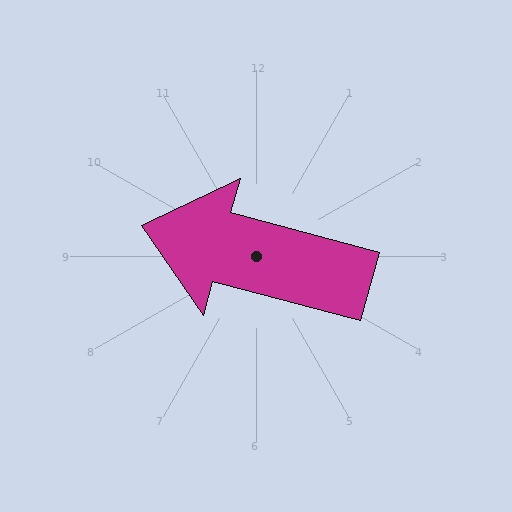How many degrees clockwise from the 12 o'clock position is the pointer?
Approximately 285 degrees.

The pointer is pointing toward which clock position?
Roughly 10 o'clock.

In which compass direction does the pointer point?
West.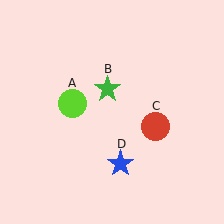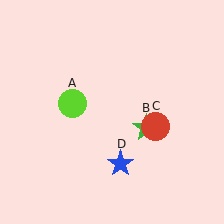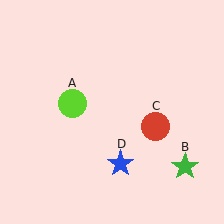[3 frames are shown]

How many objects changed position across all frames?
1 object changed position: green star (object B).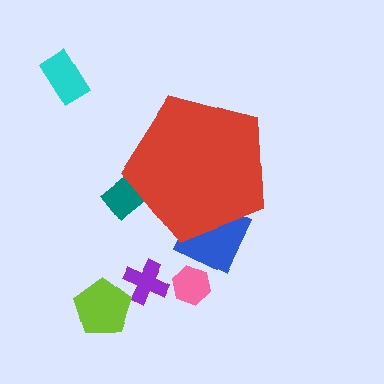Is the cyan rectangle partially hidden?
No, the cyan rectangle is fully visible.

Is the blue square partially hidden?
Yes, the blue square is partially hidden behind the red pentagon.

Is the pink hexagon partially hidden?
No, the pink hexagon is fully visible.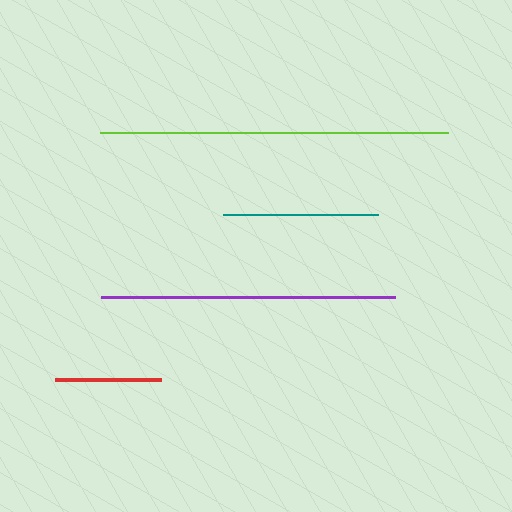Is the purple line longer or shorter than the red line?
The purple line is longer than the red line.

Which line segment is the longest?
The lime line is the longest at approximately 348 pixels.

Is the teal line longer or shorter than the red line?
The teal line is longer than the red line.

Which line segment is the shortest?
The red line is the shortest at approximately 106 pixels.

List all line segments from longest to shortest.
From longest to shortest: lime, purple, teal, red.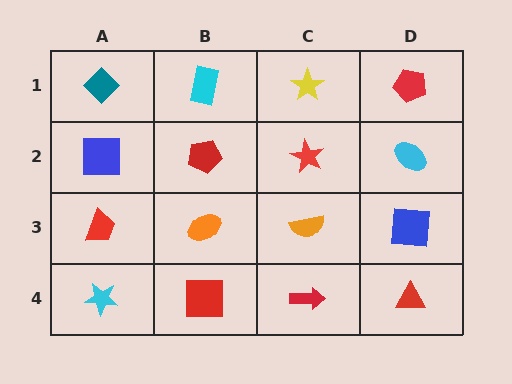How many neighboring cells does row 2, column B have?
4.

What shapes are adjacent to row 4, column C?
An orange semicircle (row 3, column C), a red square (row 4, column B), a red triangle (row 4, column D).